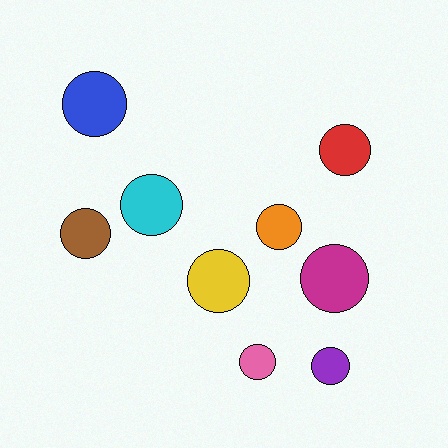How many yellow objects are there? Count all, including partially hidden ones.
There is 1 yellow object.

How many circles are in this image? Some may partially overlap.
There are 9 circles.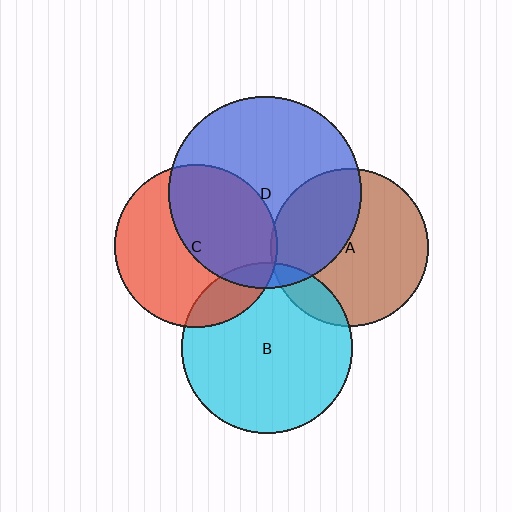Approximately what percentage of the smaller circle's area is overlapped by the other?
Approximately 45%.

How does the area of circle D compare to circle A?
Approximately 1.5 times.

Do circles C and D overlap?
Yes.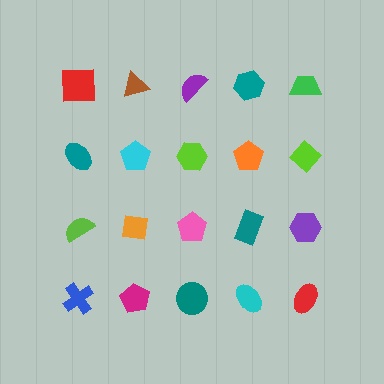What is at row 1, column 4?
A teal hexagon.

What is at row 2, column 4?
An orange pentagon.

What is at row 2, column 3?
A lime hexagon.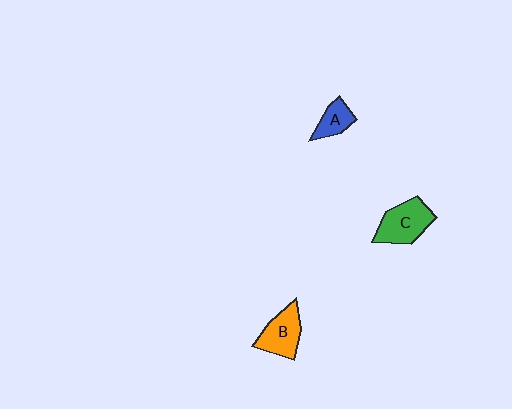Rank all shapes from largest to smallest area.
From largest to smallest: C (green), B (orange), A (blue).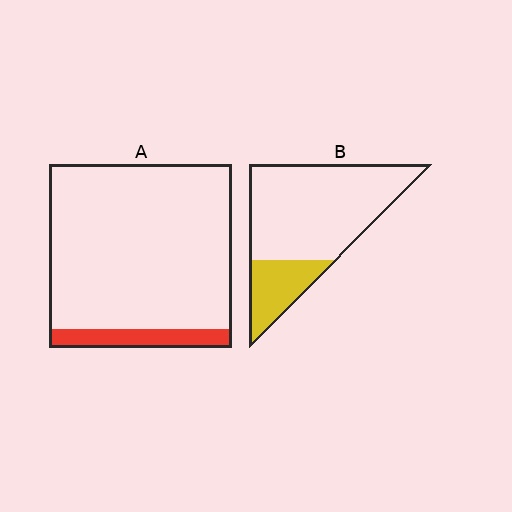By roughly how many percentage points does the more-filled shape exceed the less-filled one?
By roughly 15 percentage points (B over A).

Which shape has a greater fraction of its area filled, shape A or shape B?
Shape B.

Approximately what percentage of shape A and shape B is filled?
A is approximately 10% and B is approximately 25%.